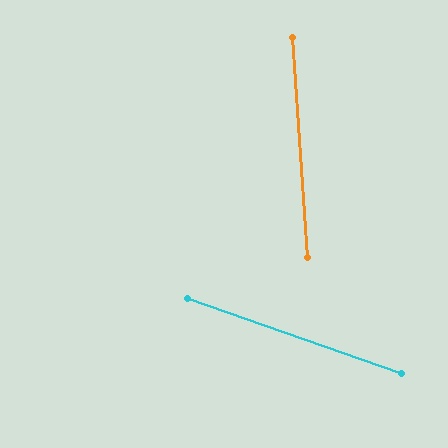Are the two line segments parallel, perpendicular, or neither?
Neither parallel nor perpendicular — they differ by about 67°.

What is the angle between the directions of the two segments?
Approximately 67 degrees.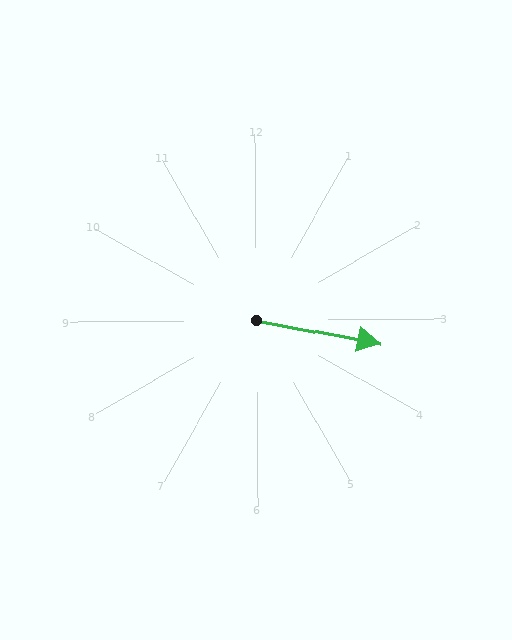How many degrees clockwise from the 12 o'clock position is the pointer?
Approximately 101 degrees.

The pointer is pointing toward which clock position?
Roughly 3 o'clock.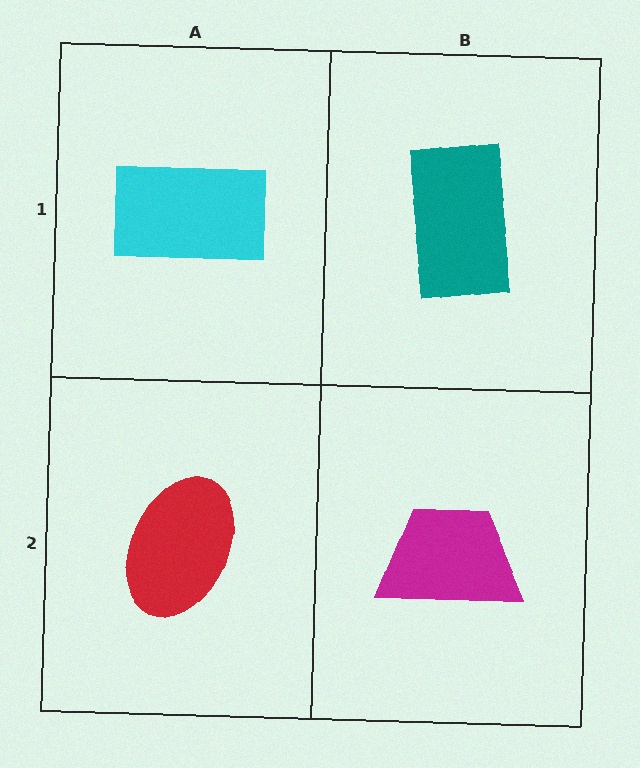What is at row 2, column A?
A red ellipse.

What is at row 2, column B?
A magenta trapezoid.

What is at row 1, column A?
A cyan rectangle.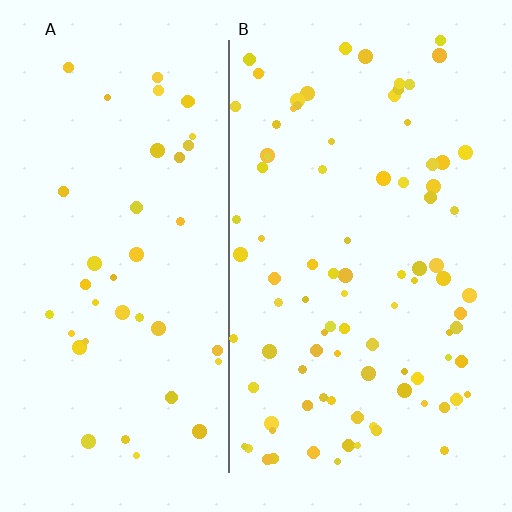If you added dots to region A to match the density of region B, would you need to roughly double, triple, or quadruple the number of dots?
Approximately double.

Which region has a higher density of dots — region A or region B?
B (the right).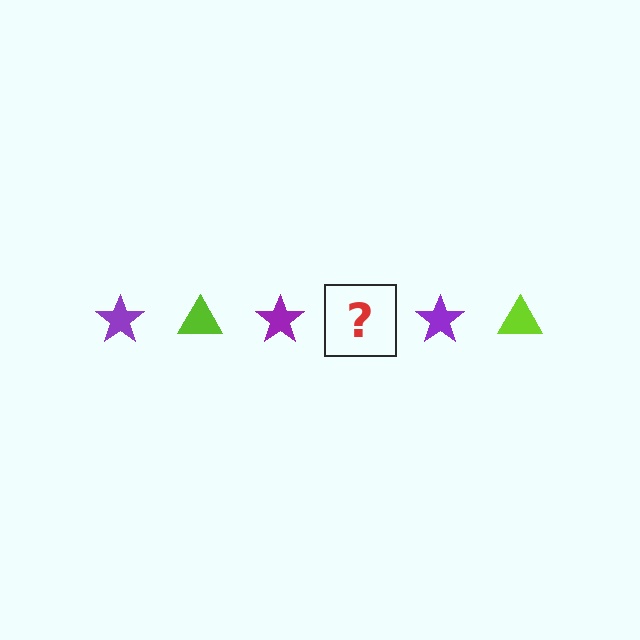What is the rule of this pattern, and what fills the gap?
The rule is that the pattern alternates between purple star and lime triangle. The gap should be filled with a lime triangle.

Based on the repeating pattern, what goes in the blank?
The blank should be a lime triangle.